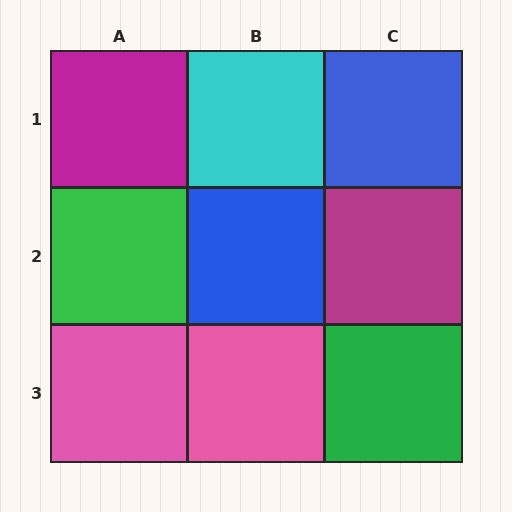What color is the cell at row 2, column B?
Blue.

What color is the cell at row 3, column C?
Green.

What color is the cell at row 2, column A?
Green.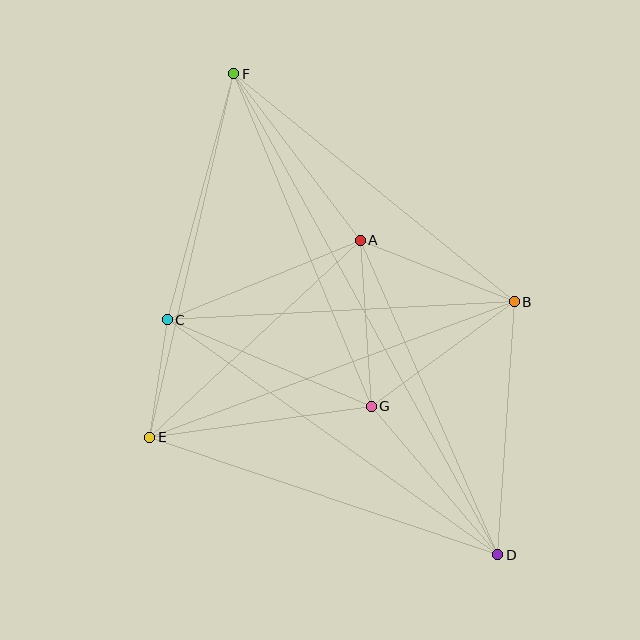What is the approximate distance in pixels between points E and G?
The distance between E and G is approximately 224 pixels.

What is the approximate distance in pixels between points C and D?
The distance between C and D is approximately 405 pixels.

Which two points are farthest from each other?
Points D and F are farthest from each other.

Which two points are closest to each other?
Points C and E are closest to each other.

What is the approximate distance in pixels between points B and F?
The distance between B and F is approximately 361 pixels.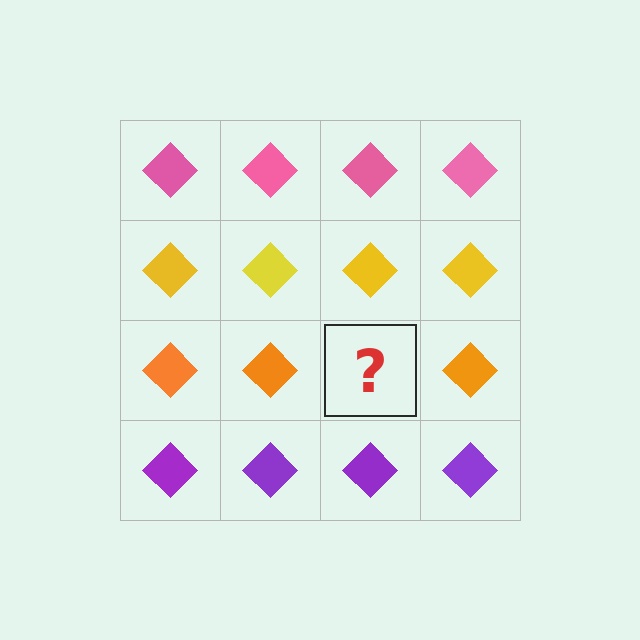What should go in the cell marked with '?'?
The missing cell should contain an orange diamond.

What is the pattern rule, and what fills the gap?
The rule is that each row has a consistent color. The gap should be filled with an orange diamond.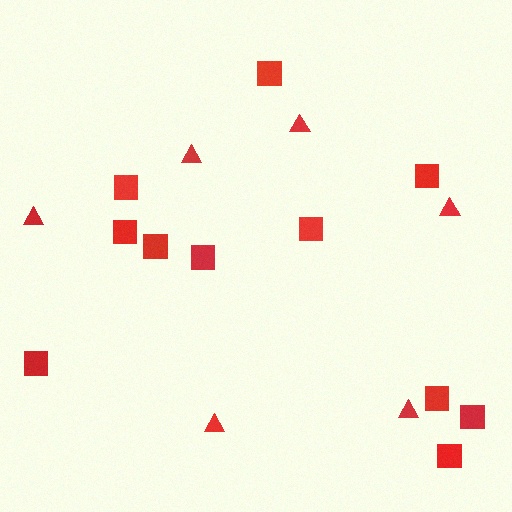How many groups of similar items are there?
There are 2 groups: one group of squares (11) and one group of triangles (6).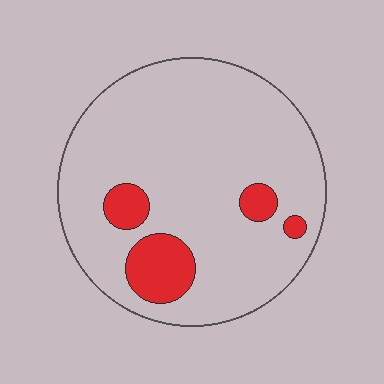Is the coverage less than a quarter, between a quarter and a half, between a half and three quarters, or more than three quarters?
Less than a quarter.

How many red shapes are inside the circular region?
4.